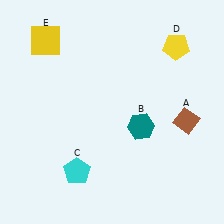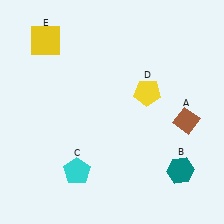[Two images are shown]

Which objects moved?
The objects that moved are: the teal hexagon (B), the yellow pentagon (D).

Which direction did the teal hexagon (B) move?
The teal hexagon (B) moved down.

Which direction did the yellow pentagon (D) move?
The yellow pentagon (D) moved down.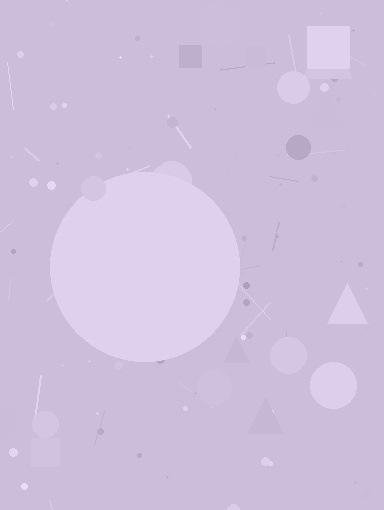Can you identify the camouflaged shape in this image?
The camouflaged shape is a circle.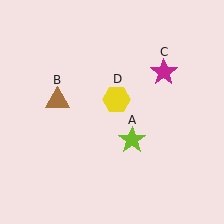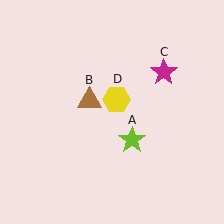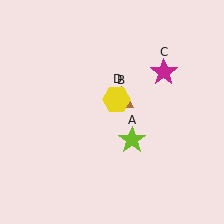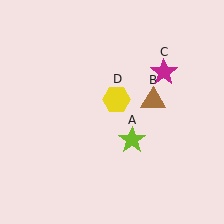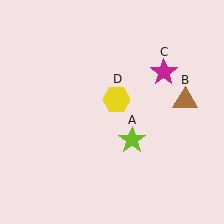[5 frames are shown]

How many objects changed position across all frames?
1 object changed position: brown triangle (object B).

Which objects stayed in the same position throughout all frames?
Lime star (object A) and magenta star (object C) and yellow hexagon (object D) remained stationary.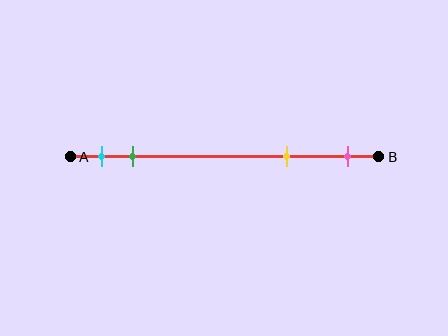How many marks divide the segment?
There are 4 marks dividing the segment.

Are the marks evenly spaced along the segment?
No, the marks are not evenly spaced.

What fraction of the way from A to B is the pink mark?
The pink mark is approximately 90% (0.9) of the way from A to B.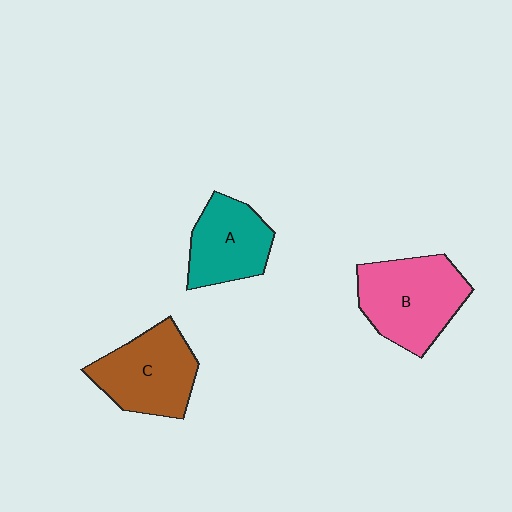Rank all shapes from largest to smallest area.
From largest to smallest: B (pink), C (brown), A (teal).